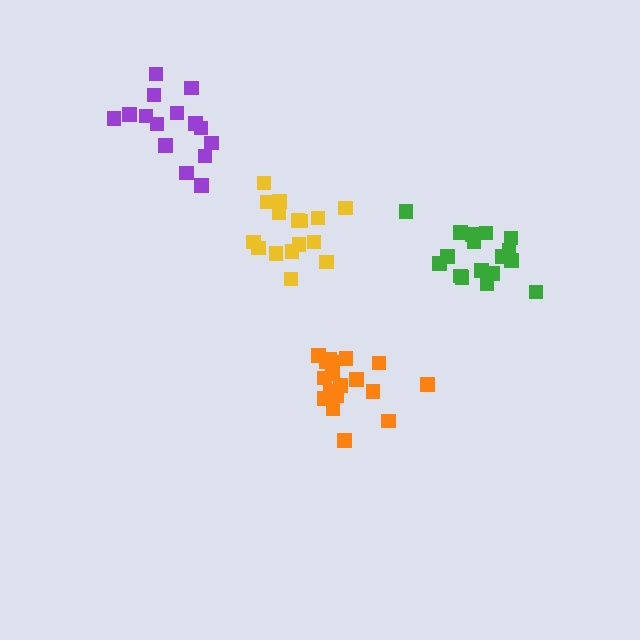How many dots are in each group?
Group 1: 16 dots, Group 2: 19 dots, Group 3: 15 dots, Group 4: 19 dots (69 total).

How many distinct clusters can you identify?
There are 4 distinct clusters.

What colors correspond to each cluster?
The clusters are colored: yellow, green, purple, orange.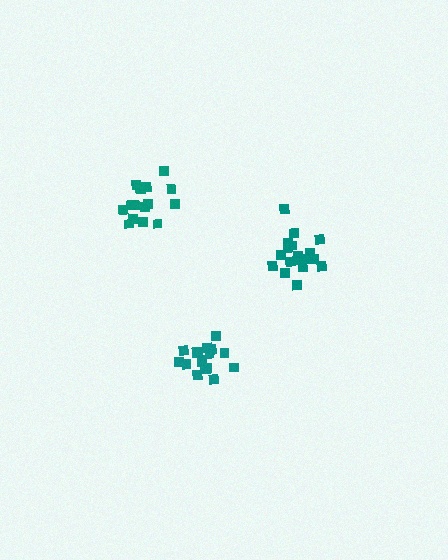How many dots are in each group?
Group 1: 17 dots, Group 2: 19 dots, Group 3: 20 dots (56 total).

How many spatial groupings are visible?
There are 3 spatial groupings.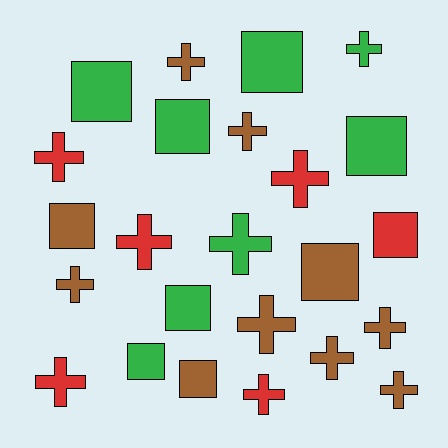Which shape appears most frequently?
Cross, with 14 objects.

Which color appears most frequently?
Brown, with 10 objects.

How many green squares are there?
There are 6 green squares.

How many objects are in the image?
There are 24 objects.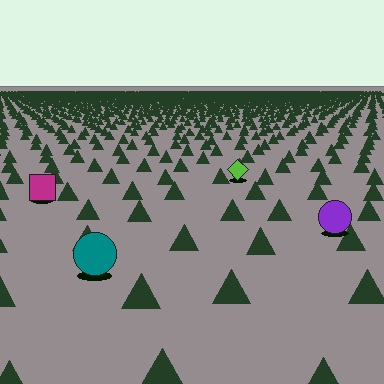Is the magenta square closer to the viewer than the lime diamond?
Yes. The magenta square is closer — you can tell from the texture gradient: the ground texture is coarser near it.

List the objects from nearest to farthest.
From nearest to farthest: the teal circle, the purple circle, the magenta square, the lime diamond.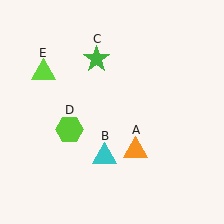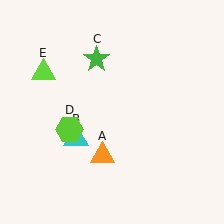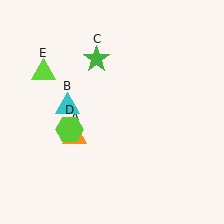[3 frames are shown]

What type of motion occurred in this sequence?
The orange triangle (object A), cyan triangle (object B) rotated clockwise around the center of the scene.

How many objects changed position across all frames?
2 objects changed position: orange triangle (object A), cyan triangle (object B).